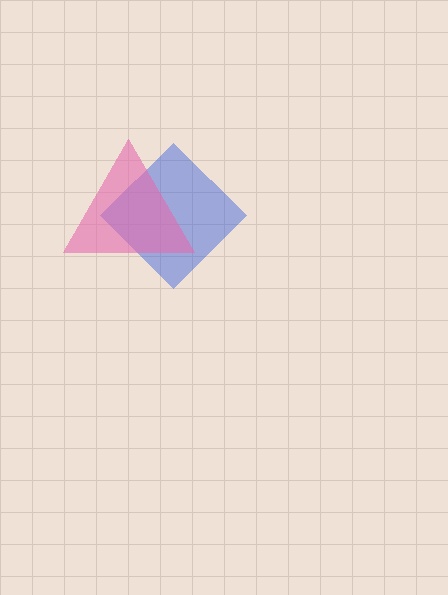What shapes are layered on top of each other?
The layered shapes are: a blue diamond, a pink triangle.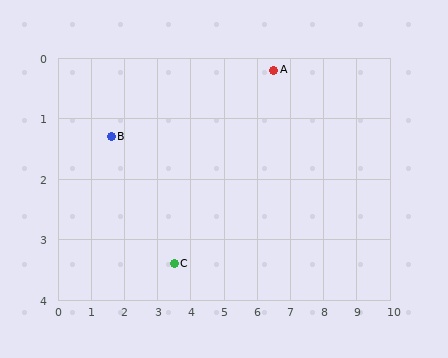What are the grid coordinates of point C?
Point C is at approximately (3.5, 3.4).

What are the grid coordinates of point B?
Point B is at approximately (1.6, 1.3).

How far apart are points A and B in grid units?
Points A and B are about 5.0 grid units apart.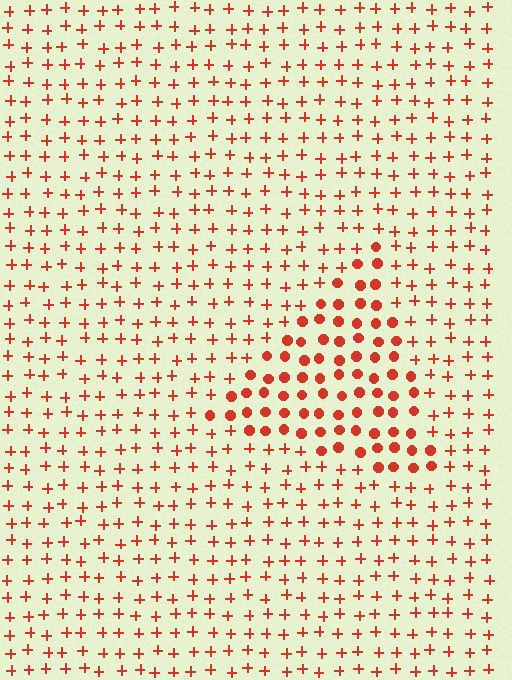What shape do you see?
I see a triangle.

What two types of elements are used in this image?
The image uses circles inside the triangle region and plus signs outside it.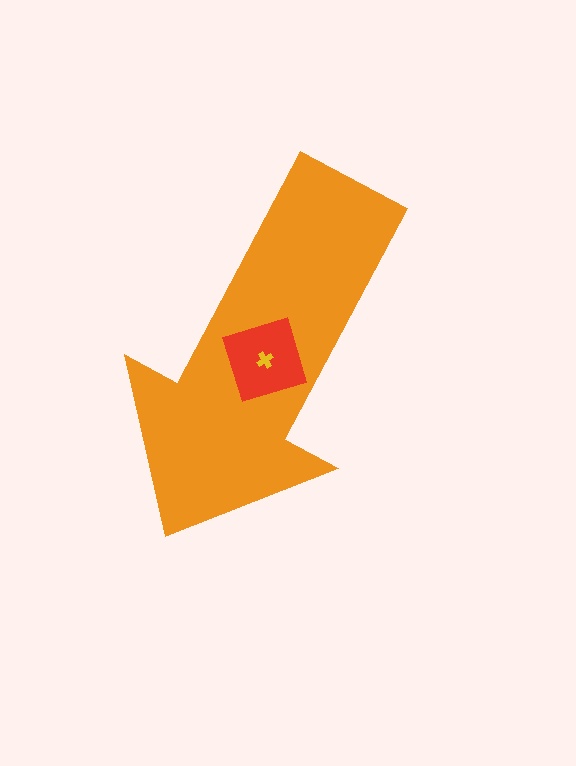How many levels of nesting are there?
3.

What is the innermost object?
The yellow cross.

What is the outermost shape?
The orange arrow.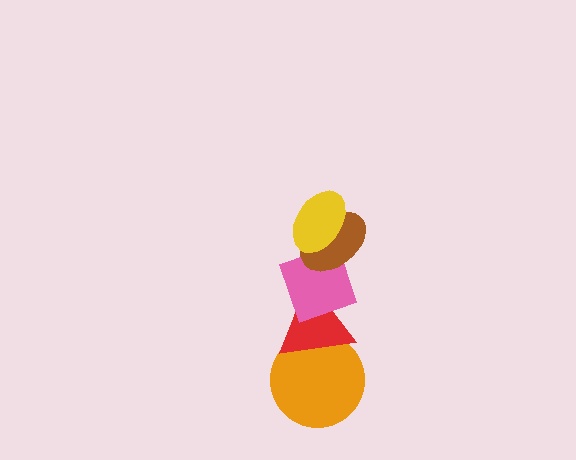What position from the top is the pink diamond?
The pink diamond is 3rd from the top.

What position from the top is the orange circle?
The orange circle is 5th from the top.